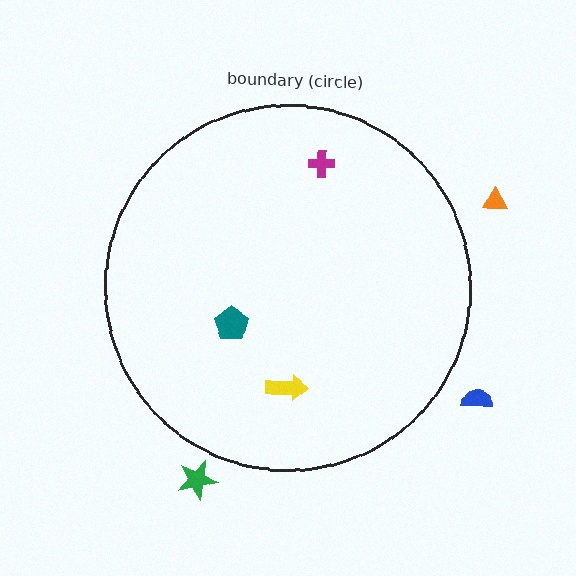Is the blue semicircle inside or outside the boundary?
Outside.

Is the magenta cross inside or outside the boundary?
Inside.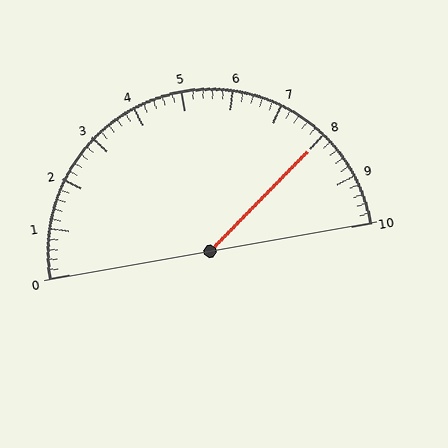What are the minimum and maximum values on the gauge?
The gauge ranges from 0 to 10.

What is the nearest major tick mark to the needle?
The nearest major tick mark is 8.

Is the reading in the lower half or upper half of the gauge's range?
The reading is in the upper half of the range (0 to 10).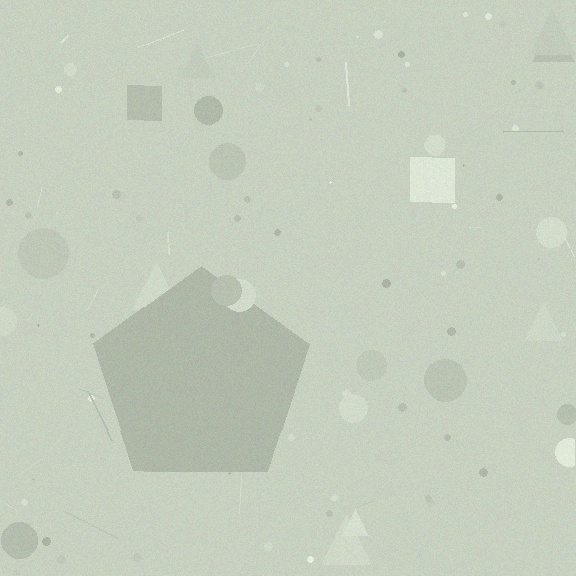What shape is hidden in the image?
A pentagon is hidden in the image.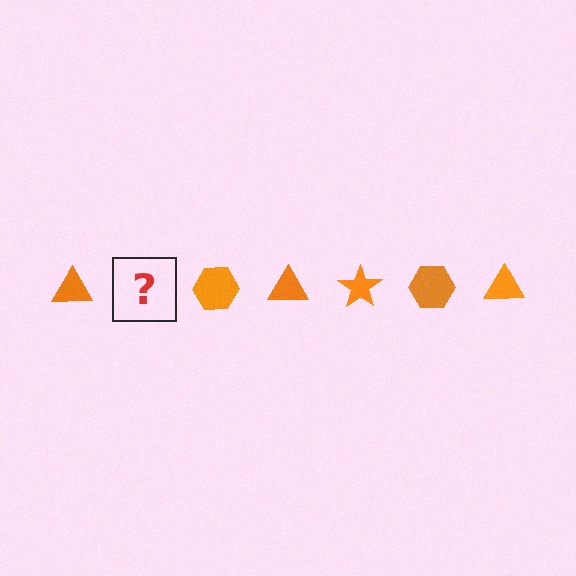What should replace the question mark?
The question mark should be replaced with an orange star.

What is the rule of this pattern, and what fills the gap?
The rule is that the pattern cycles through triangle, star, hexagon shapes in orange. The gap should be filled with an orange star.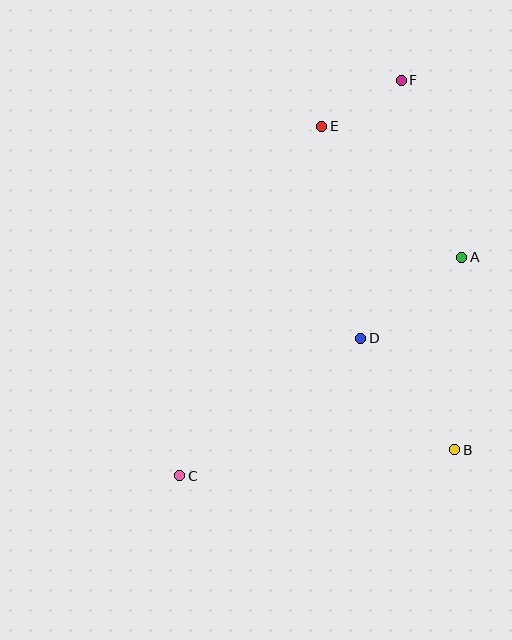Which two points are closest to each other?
Points E and F are closest to each other.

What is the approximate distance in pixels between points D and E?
The distance between D and E is approximately 216 pixels.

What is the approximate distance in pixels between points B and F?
The distance between B and F is approximately 373 pixels.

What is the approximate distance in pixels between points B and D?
The distance between B and D is approximately 146 pixels.